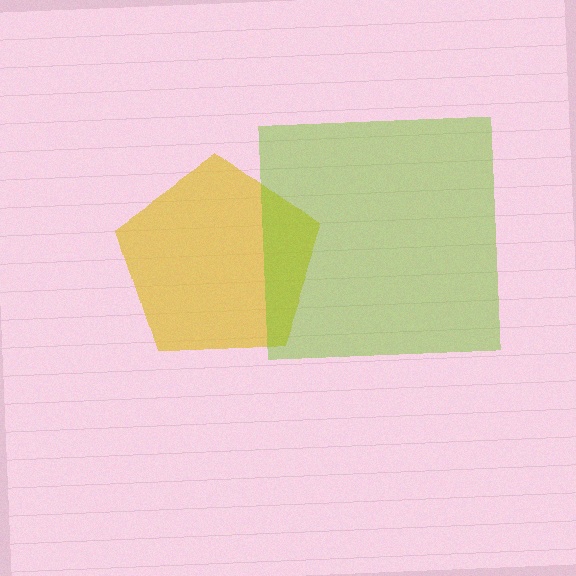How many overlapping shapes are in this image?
There are 2 overlapping shapes in the image.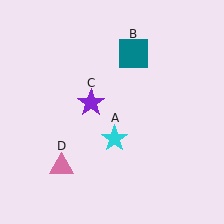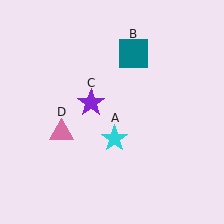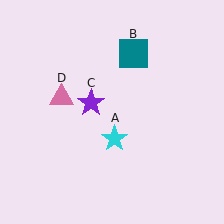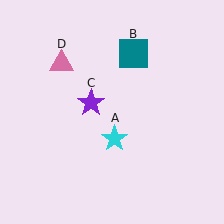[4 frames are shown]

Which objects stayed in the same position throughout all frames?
Cyan star (object A) and teal square (object B) and purple star (object C) remained stationary.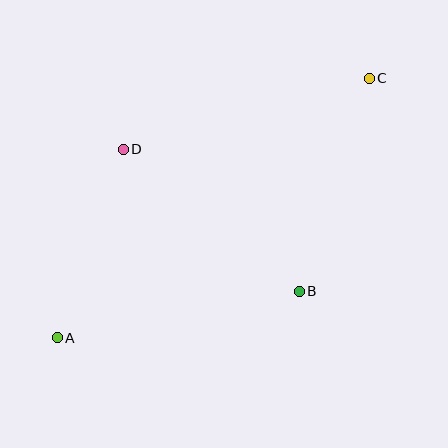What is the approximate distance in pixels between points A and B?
The distance between A and B is approximately 246 pixels.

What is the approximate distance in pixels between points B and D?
The distance between B and D is approximately 226 pixels.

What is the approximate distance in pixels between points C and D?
The distance between C and D is approximately 256 pixels.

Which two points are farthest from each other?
Points A and C are farthest from each other.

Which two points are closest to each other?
Points A and D are closest to each other.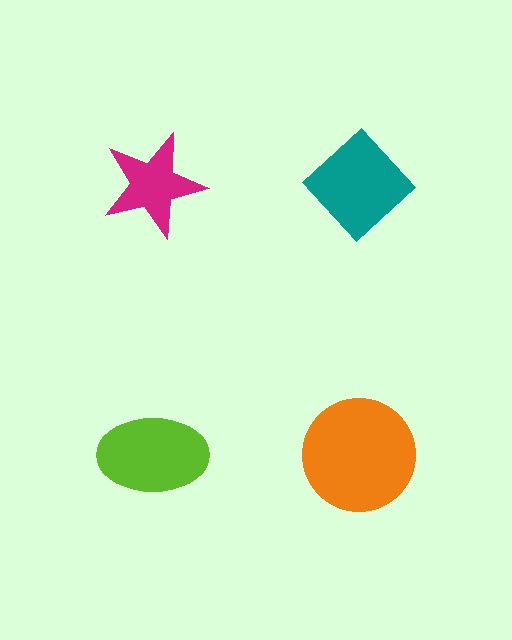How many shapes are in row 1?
2 shapes.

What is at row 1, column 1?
A magenta star.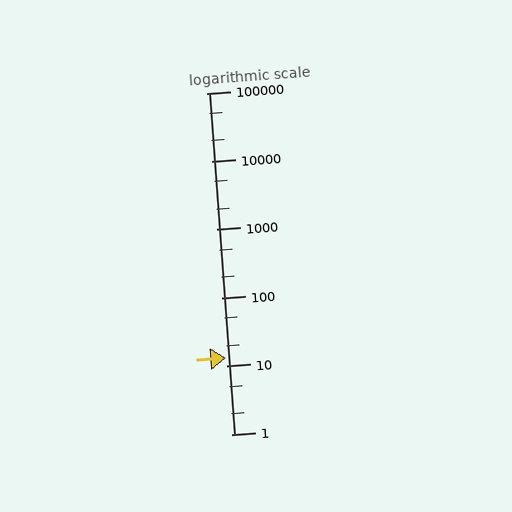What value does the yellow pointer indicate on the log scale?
The pointer indicates approximately 13.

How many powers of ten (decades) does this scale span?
The scale spans 5 decades, from 1 to 100000.